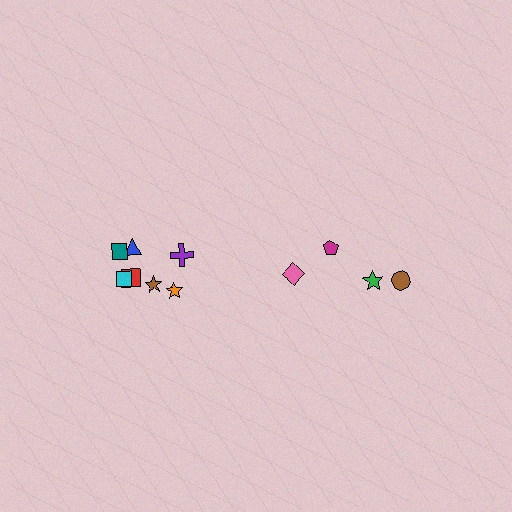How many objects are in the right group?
There are 4 objects.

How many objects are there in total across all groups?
There are 11 objects.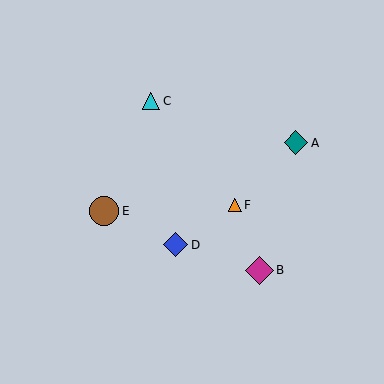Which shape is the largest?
The brown circle (labeled E) is the largest.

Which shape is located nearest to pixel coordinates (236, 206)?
The orange triangle (labeled F) at (235, 205) is nearest to that location.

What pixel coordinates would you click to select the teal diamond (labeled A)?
Click at (296, 143) to select the teal diamond A.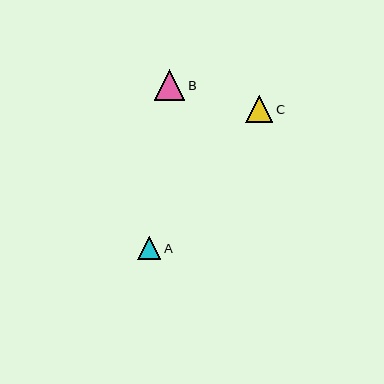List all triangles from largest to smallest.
From largest to smallest: B, C, A.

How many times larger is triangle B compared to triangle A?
Triangle B is approximately 1.3 times the size of triangle A.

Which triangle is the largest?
Triangle B is the largest with a size of approximately 31 pixels.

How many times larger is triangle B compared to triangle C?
Triangle B is approximately 1.1 times the size of triangle C.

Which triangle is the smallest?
Triangle A is the smallest with a size of approximately 23 pixels.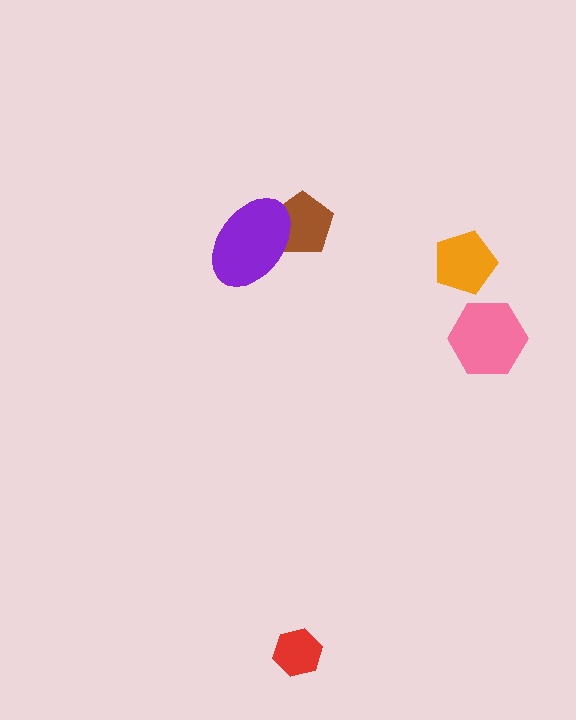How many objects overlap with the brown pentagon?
1 object overlaps with the brown pentagon.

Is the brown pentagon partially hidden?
Yes, it is partially covered by another shape.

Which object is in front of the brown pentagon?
The purple ellipse is in front of the brown pentagon.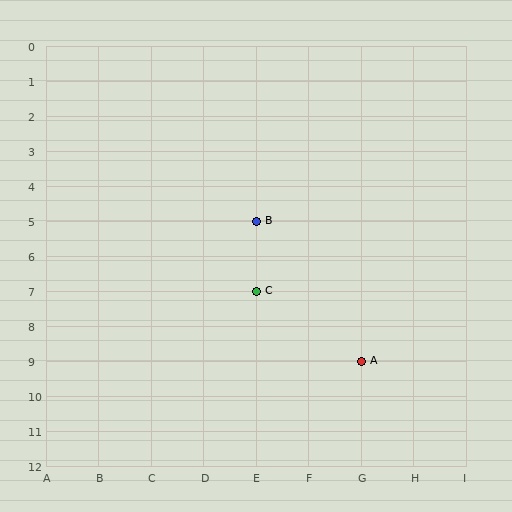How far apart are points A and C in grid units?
Points A and C are 2 columns and 2 rows apart (about 2.8 grid units diagonally).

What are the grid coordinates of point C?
Point C is at grid coordinates (E, 7).